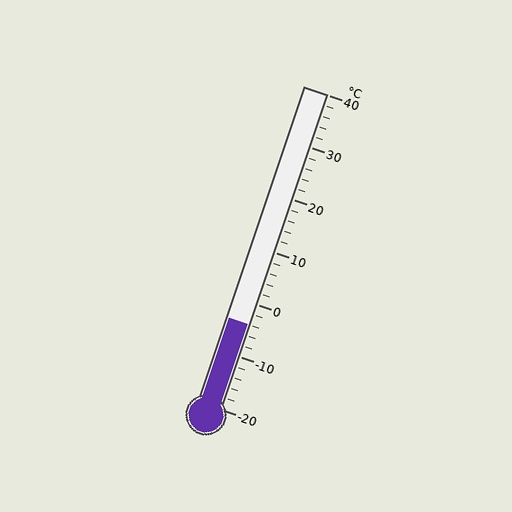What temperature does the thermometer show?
The thermometer shows approximately -4°C.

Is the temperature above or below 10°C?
The temperature is below 10°C.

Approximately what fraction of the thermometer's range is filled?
The thermometer is filled to approximately 25% of its range.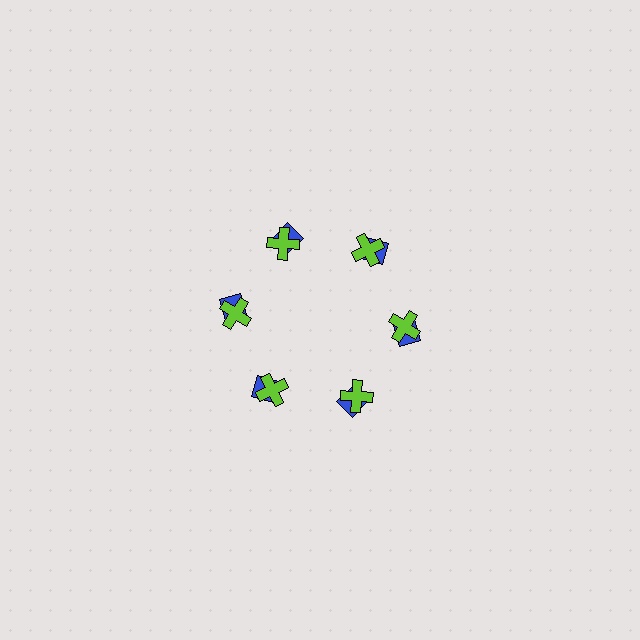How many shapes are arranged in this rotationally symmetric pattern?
There are 12 shapes, arranged in 6 groups of 2.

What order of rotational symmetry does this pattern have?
This pattern has 6-fold rotational symmetry.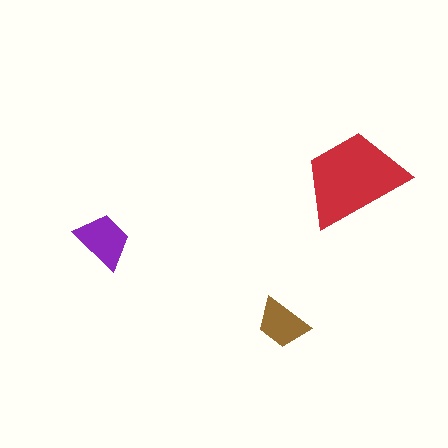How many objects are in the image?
There are 3 objects in the image.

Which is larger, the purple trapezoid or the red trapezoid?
The red one.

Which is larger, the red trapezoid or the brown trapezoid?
The red one.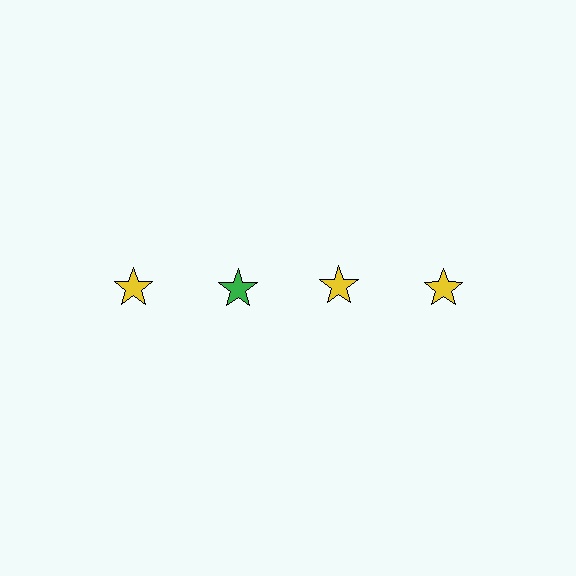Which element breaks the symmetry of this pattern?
The green star in the top row, second from left column breaks the symmetry. All other shapes are yellow stars.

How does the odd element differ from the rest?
It has a different color: green instead of yellow.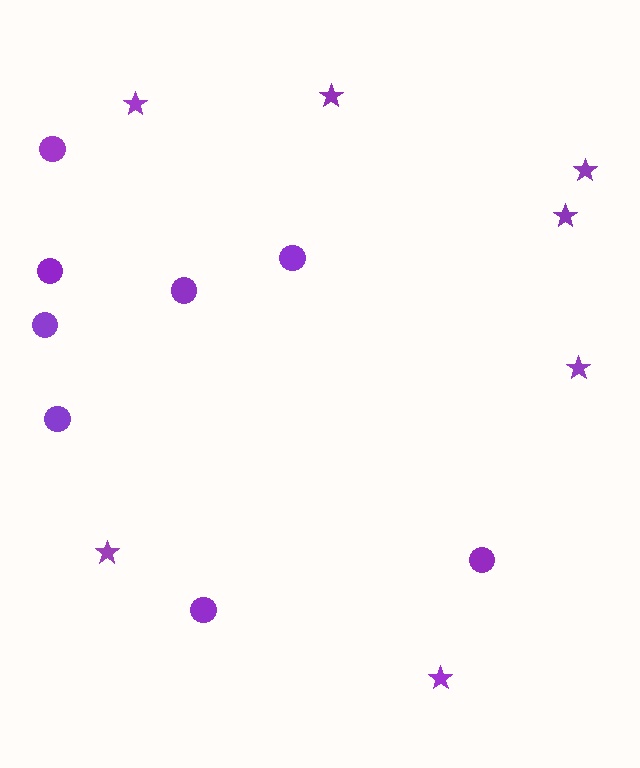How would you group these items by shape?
There are 2 groups: one group of circles (8) and one group of stars (7).